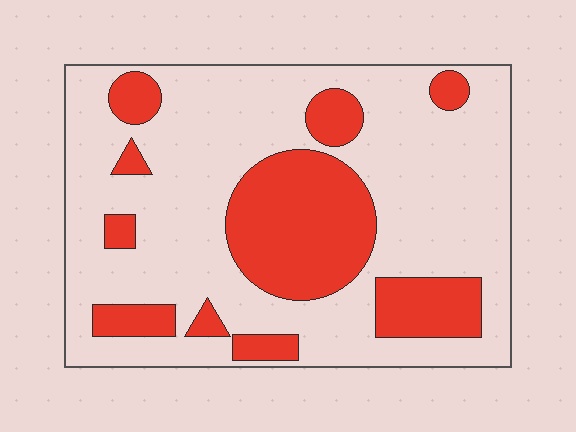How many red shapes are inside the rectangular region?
10.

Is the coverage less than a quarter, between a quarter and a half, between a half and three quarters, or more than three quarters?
Between a quarter and a half.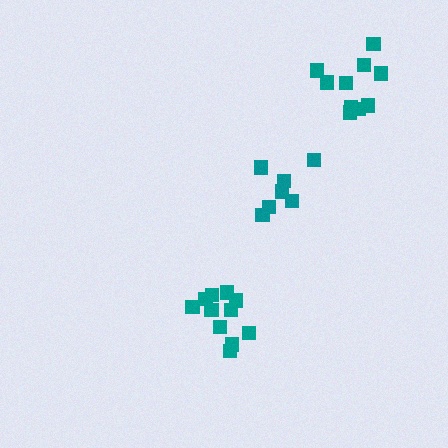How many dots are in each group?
Group 1: 7 dots, Group 2: 11 dots, Group 3: 10 dots (28 total).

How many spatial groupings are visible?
There are 3 spatial groupings.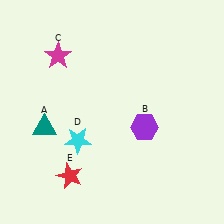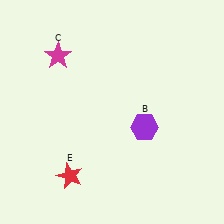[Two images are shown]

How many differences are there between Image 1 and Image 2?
There are 2 differences between the two images.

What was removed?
The cyan star (D), the teal triangle (A) were removed in Image 2.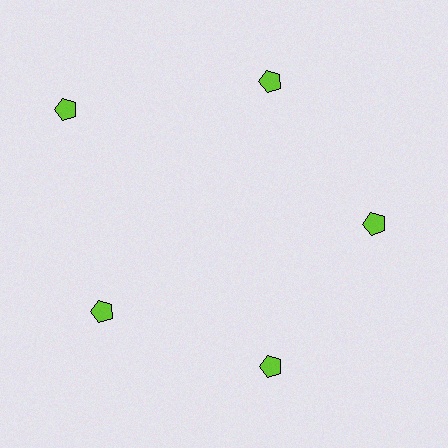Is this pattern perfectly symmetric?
No. The 5 lime pentagons are arranged in a ring, but one element near the 10 o'clock position is pushed outward from the center, breaking the 5-fold rotational symmetry.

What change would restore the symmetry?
The symmetry would be restored by moving it inward, back onto the ring so that all 5 pentagons sit at equal angles and equal distance from the center.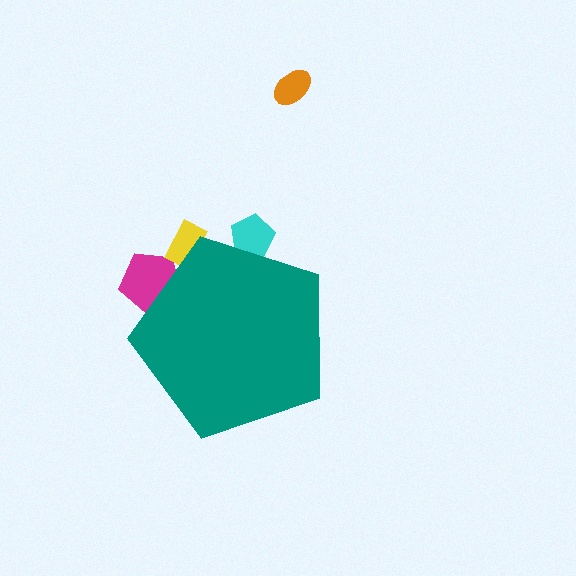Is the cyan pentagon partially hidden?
Yes, the cyan pentagon is partially hidden behind the teal pentagon.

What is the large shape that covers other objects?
A teal pentagon.